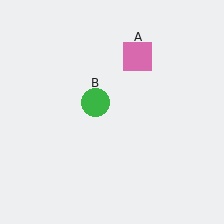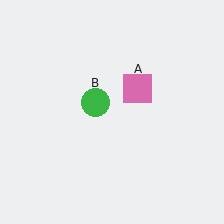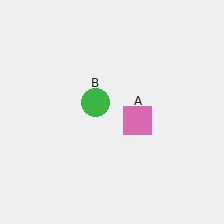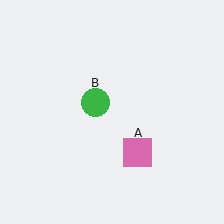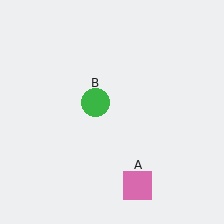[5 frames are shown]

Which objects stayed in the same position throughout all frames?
Green circle (object B) remained stationary.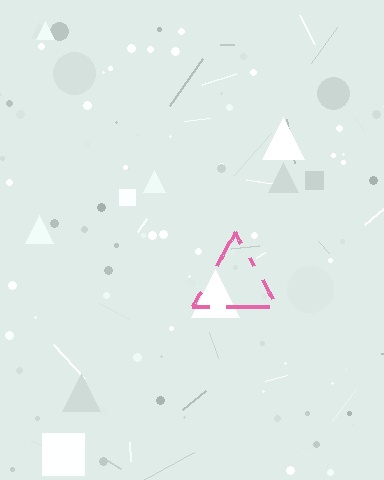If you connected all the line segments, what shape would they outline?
They would outline a triangle.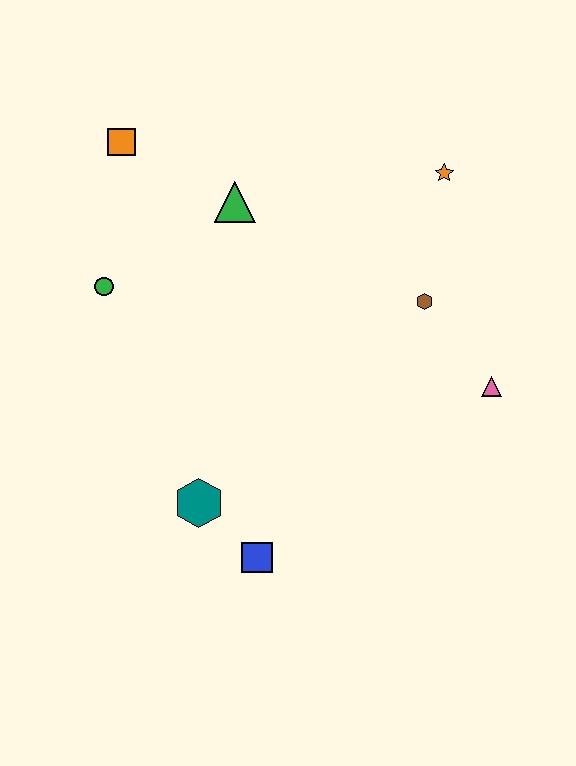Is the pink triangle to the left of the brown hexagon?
No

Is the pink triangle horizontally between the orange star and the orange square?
No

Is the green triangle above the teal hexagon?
Yes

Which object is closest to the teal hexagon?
The blue square is closest to the teal hexagon.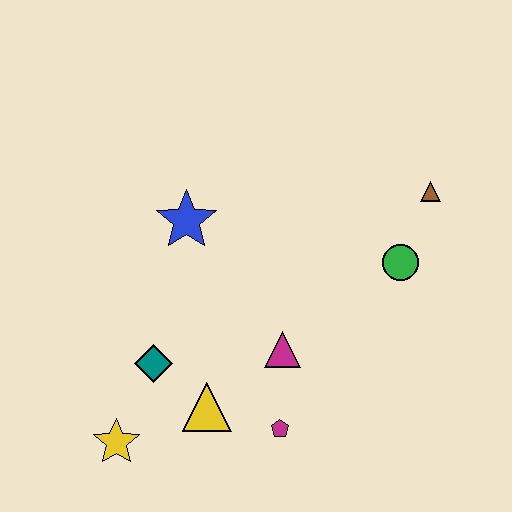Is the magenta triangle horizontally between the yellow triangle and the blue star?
No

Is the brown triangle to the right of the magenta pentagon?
Yes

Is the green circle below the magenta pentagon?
No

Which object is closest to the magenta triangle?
The magenta pentagon is closest to the magenta triangle.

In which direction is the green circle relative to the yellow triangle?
The green circle is to the right of the yellow triangle.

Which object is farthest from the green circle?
The yellow star is farthest from the green circle.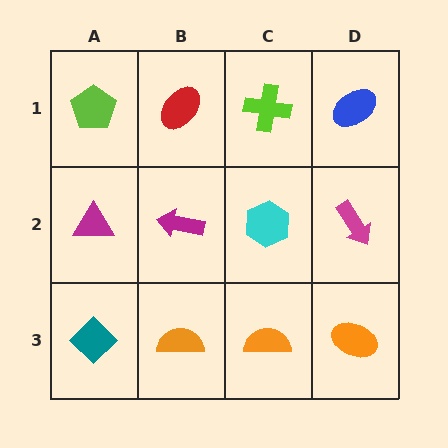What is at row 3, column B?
An orange semicircle.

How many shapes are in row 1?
4 shapes.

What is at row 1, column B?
A red ellipse.